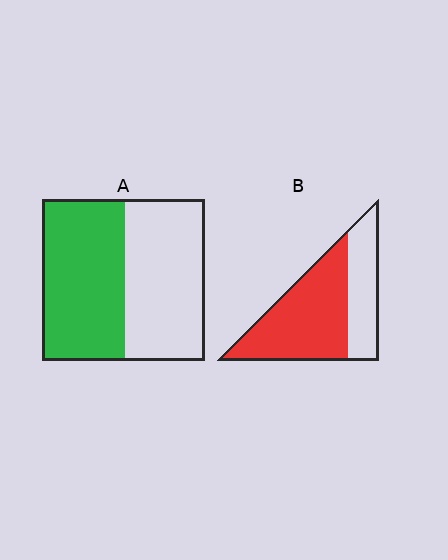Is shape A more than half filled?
Roughly half.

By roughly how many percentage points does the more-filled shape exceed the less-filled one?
By roughly 15 percentage points (B over A).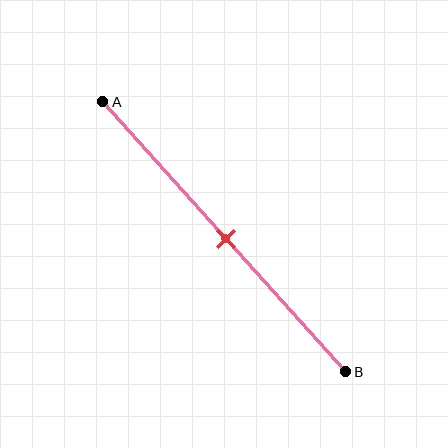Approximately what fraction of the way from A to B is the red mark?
The red mark is approximately 50% of the way from A to B.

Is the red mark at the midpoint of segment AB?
Yes, the mark is approximately at the midpoint.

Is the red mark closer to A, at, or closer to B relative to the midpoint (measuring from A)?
The red mark is approximately at the midpoint of segment AB.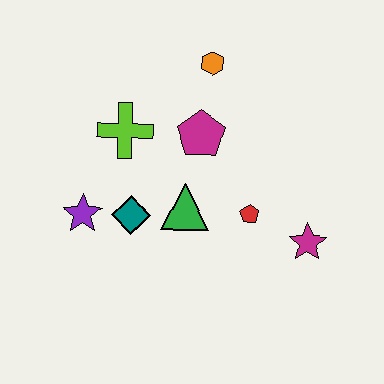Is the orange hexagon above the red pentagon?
Yes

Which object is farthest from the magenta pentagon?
The magenta star is farthest from the magenta pentagon.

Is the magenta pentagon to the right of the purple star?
Yes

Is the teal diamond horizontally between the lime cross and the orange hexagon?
Yes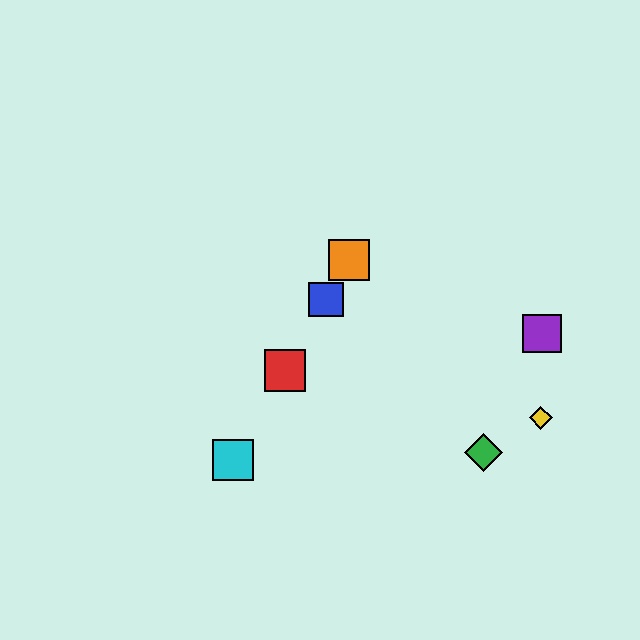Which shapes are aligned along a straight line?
The red square, the blue square, the orange square, the cyan square are aligned along a straight line.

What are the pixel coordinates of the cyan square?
The cyan square is at (233, 460).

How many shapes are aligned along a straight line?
4 shapes (the red square, the blue square, the orange square, the cyan square) are aligned along a straight line.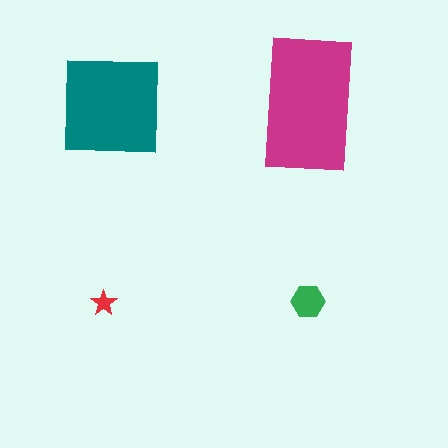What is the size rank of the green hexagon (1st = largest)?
3rd.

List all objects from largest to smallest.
The magenta rectangle, the teal square, the green hexagon, the red star.